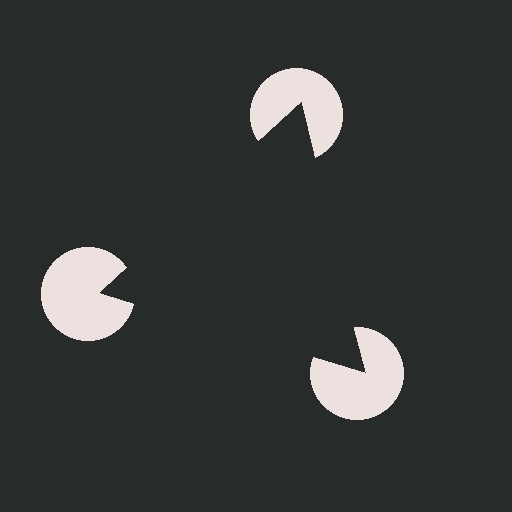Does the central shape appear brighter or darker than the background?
It typically appears slightly darker than the background, even though no actual brightness change is drawn.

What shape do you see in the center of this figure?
An illusory triangle — its edges are inferred from the aligned wedge cuts in the pac-man discs, not physically drawn.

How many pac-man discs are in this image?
There are 3 — one at each vertex of the illusory triangle.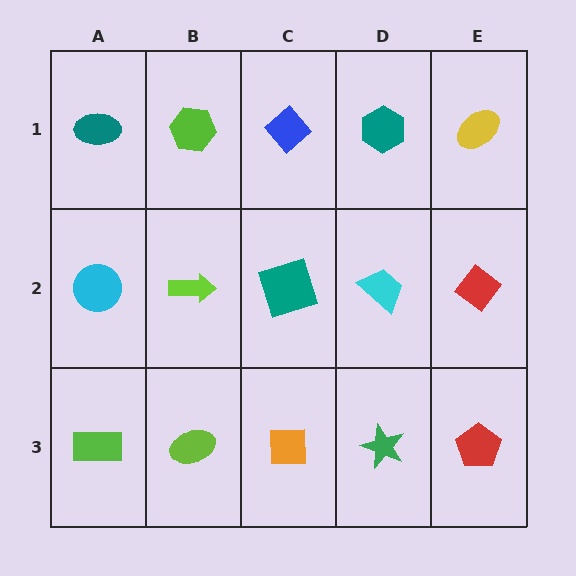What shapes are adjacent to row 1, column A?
A cyan circle (row 2, column A), a lime hexagon (row 1, column B).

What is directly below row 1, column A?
A cyan circle.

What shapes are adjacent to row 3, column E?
A red diamond (row 2, column E), a green star (row 3, column D).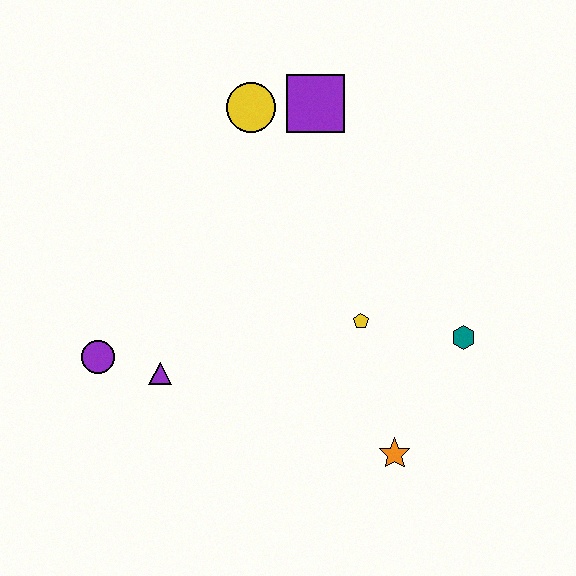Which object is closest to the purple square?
The yellow circle is closest to the purple square.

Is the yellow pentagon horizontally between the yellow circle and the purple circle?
No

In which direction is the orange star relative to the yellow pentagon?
The orange star is below the yellow pentagon.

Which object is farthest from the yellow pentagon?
The purple circle is farthest from the yellow pentagon.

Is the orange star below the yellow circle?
Yes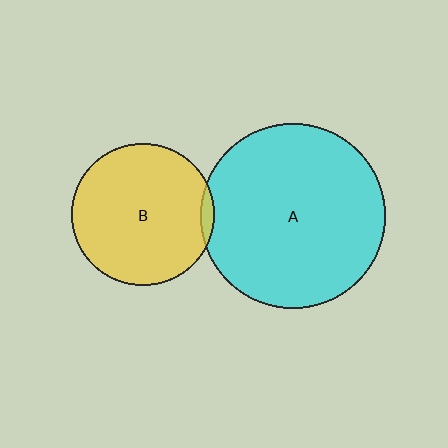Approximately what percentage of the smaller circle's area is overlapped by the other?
Approximately 5%.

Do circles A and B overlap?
Yes.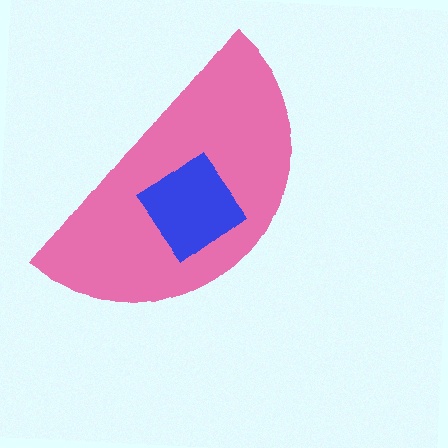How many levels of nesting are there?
2.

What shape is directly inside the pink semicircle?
The blue diamond.